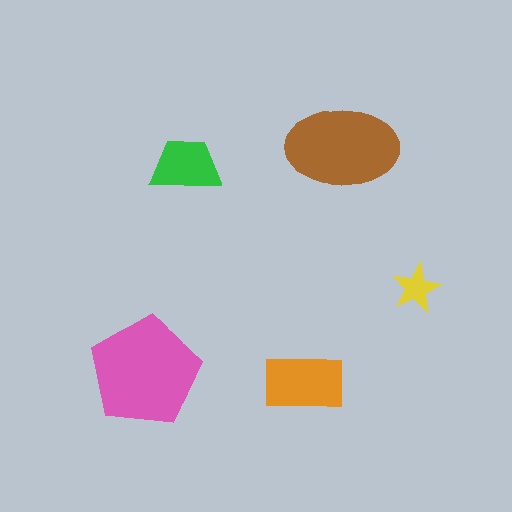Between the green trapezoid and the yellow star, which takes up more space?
The green trapezoid.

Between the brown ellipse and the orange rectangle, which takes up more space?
The brown ellipse.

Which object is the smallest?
The yellow star.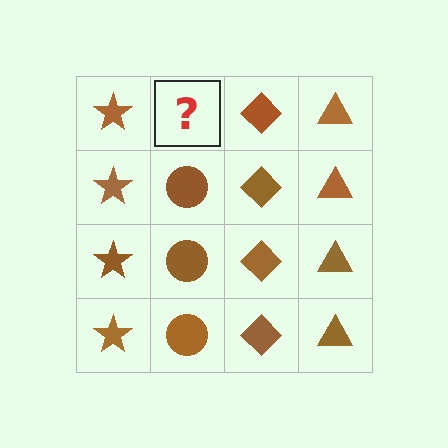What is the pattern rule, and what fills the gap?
The rule is that each column has a consistent shape. The gap should be filled with a brown circle.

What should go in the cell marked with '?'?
The missing cell should contain a brown circle.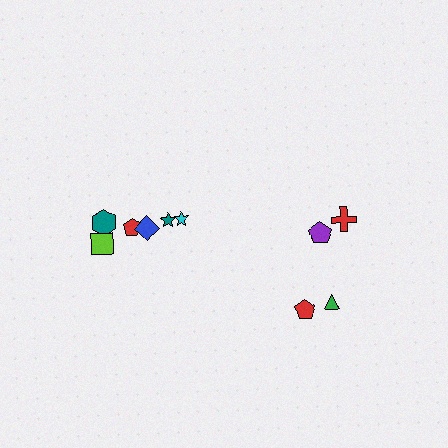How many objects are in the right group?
There are 4 objects.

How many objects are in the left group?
There are 6 objects.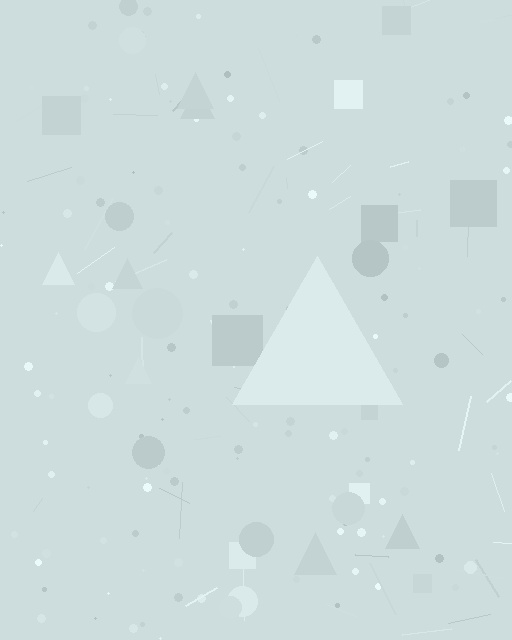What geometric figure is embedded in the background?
A triangle is embedded in the background.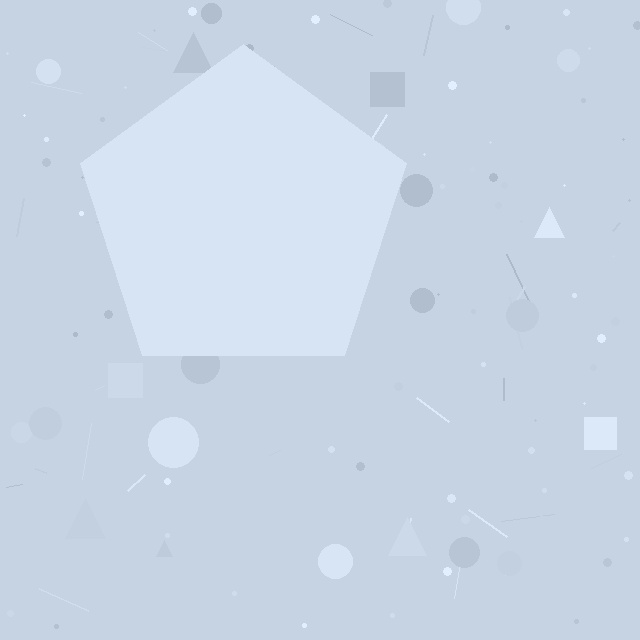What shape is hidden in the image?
A pentagon is hidden in the image.